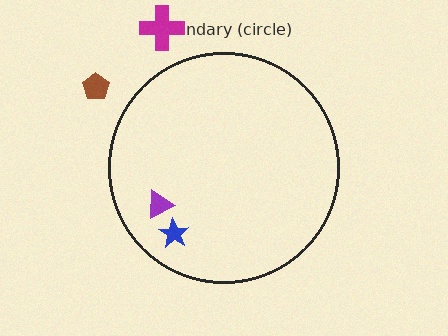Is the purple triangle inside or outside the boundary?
Inside.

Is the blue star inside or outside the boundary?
Inside.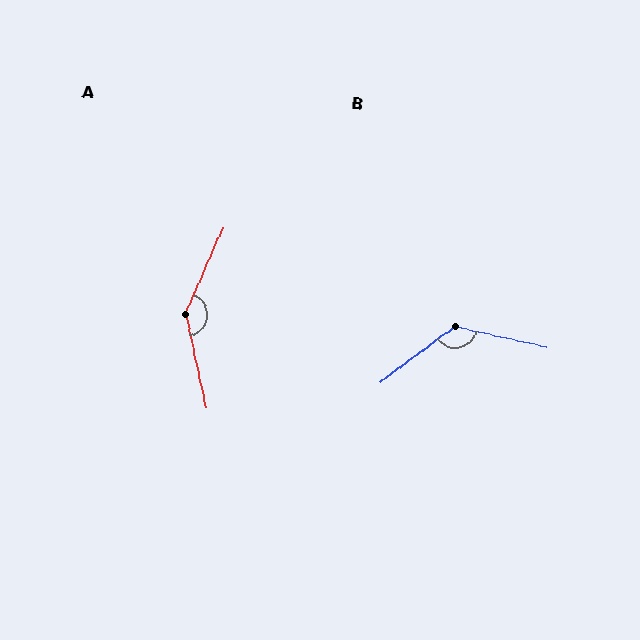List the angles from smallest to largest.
B (130°), A (144°).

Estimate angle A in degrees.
Approximately 144 degrees.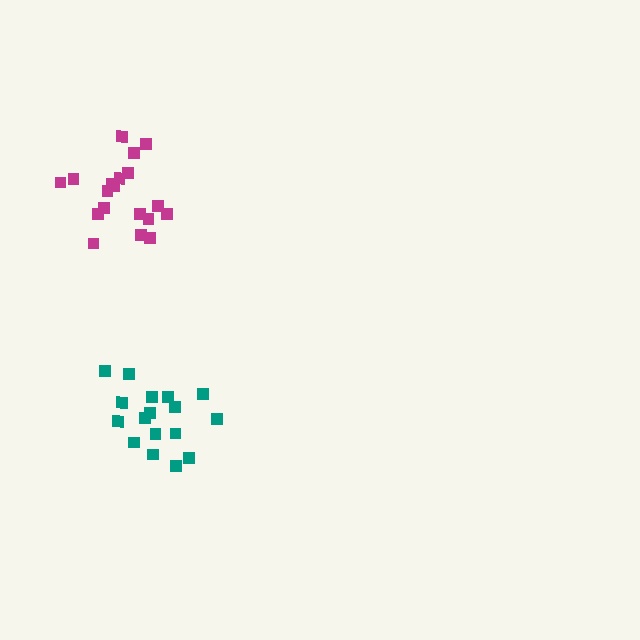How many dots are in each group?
Group 1: 19 dots, Group 2: 17 dots (36 total).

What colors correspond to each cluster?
The clusters are colored: magenta, teal.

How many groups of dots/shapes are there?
There are 2 groups.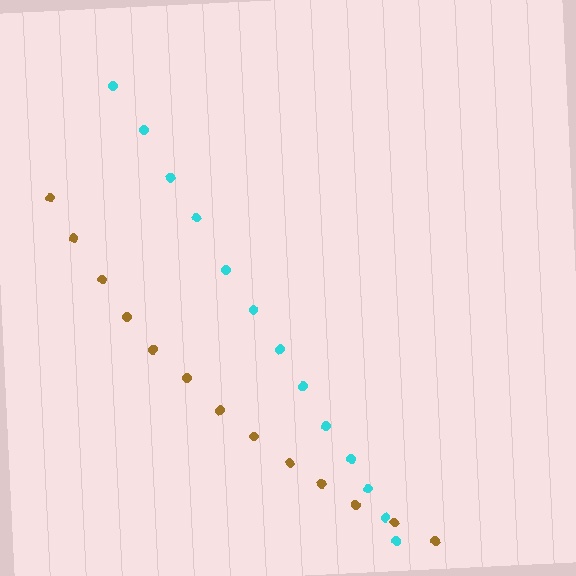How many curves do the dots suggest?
There are 2 distinct paths.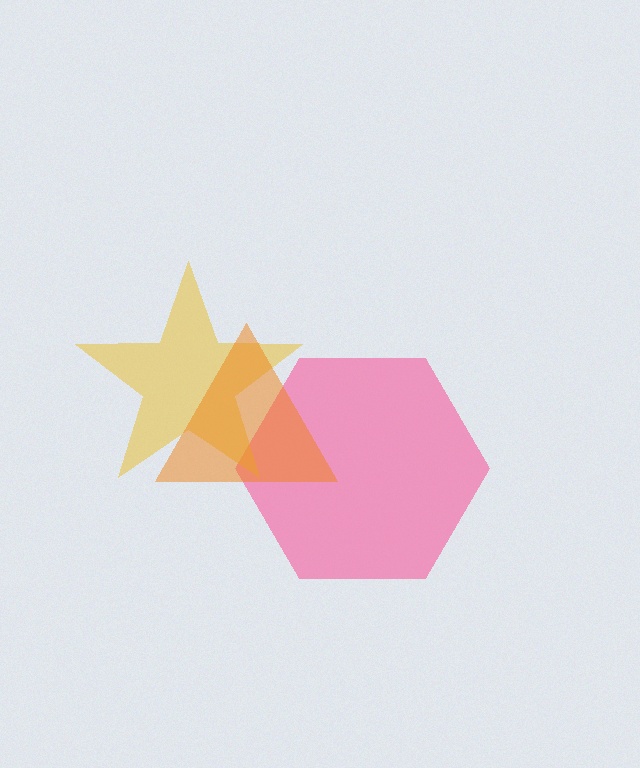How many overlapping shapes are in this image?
There are 3 overlapping shapes in the image.